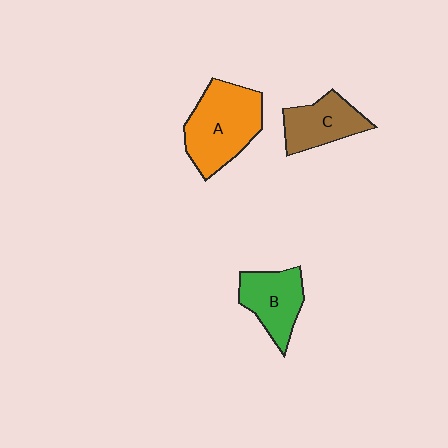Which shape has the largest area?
Shape A (orange).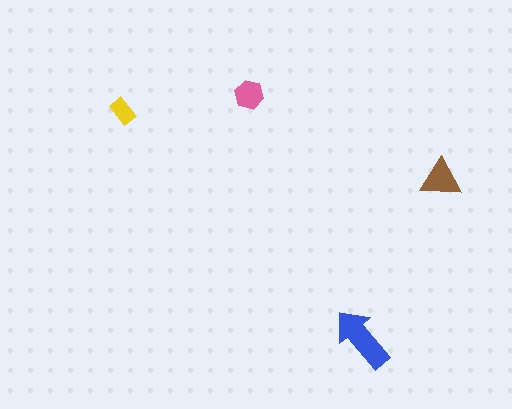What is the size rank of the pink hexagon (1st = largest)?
3rd.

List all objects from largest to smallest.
The blue arrow, the brown triangle, the pink hexagon, the yellow rectangle.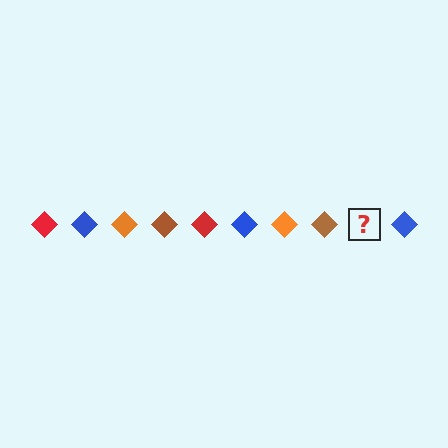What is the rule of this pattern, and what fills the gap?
The rule is that the pattern cycles through red, blue, orange, brown diamonds. The gap should be filled with a red diamond.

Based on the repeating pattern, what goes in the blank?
The blank should be a red diamond.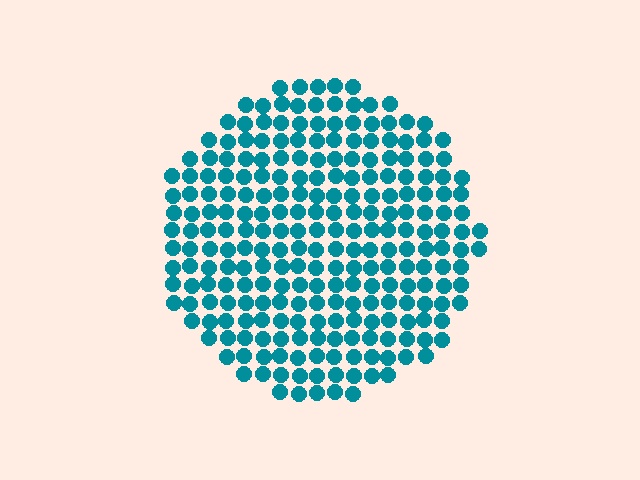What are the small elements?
The small elements are circles.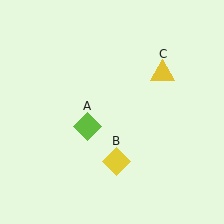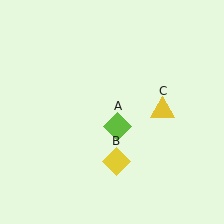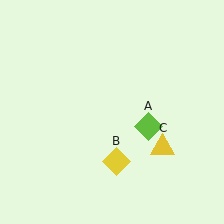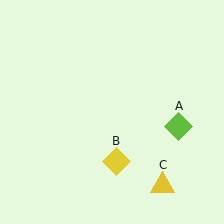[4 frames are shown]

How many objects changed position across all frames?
2 objects changed position: lime diamond (object A), yellow triangle (object C).